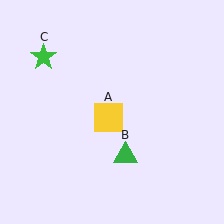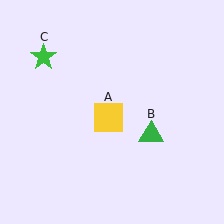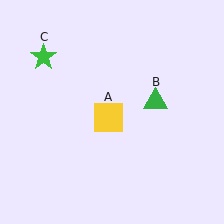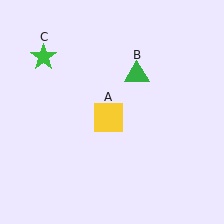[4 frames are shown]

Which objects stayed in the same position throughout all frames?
Yellow square (object A) and green star (object C) remained stationary.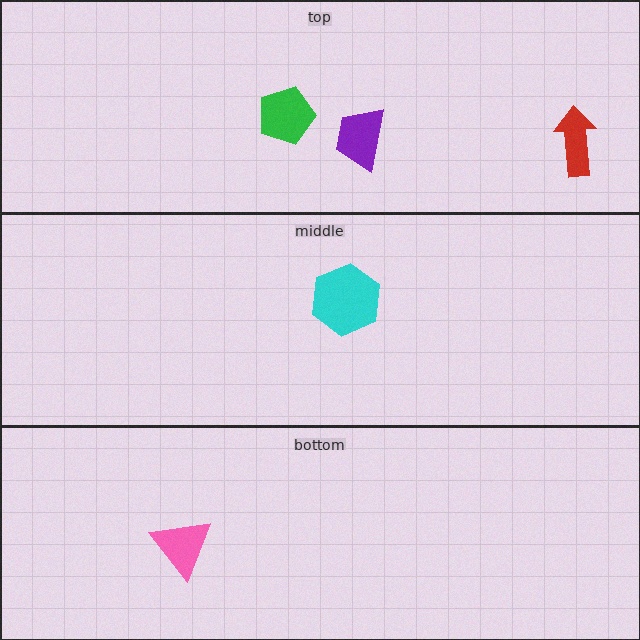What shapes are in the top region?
The red arrow, the green pentagon, the purple trapezoid.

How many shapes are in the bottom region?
1.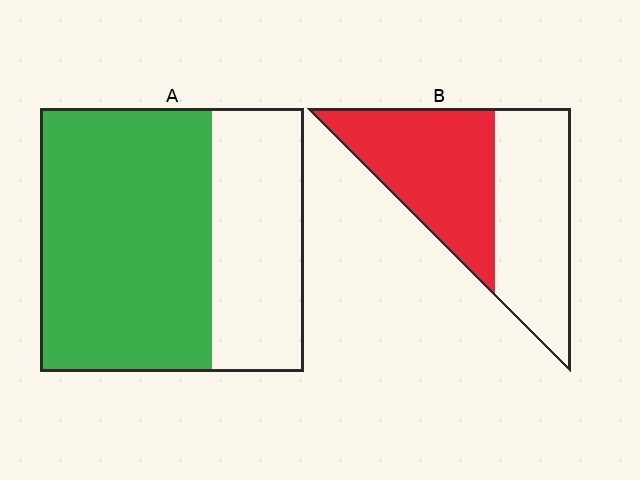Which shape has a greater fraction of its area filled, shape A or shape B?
Shape A.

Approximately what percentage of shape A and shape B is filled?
A is approximately 65% and B is approximately 50%.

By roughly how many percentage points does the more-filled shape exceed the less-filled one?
By roughly 15 percentage points (A over B).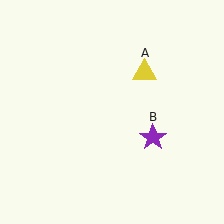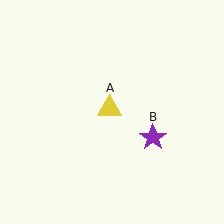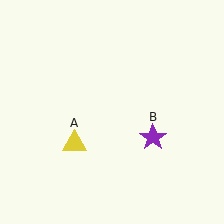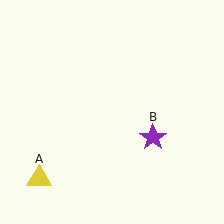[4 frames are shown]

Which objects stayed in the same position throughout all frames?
Purple star (object B) remained stationary.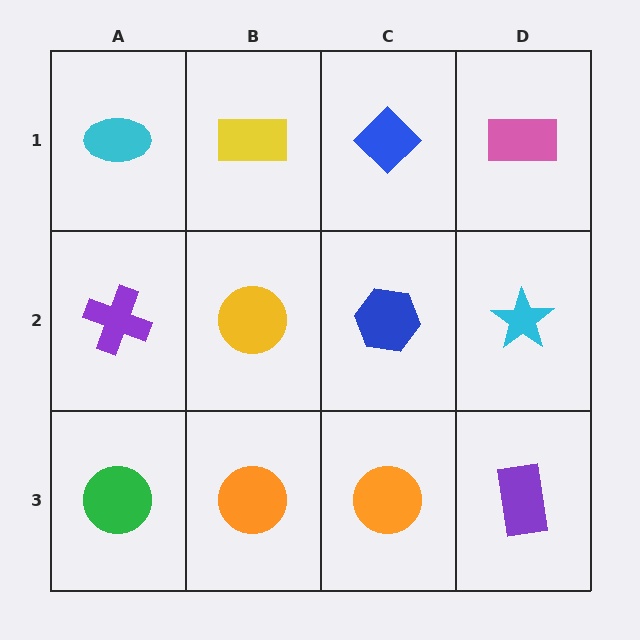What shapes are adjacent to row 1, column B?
A yellow circle (row 2, column B), a cyan ellipse (row 1, column A), a blue diamond (row 1, column C).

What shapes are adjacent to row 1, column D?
A cyan star (row 2, column D), a blue diamond (row 1, column C).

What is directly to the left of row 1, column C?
A yellow rectangle.